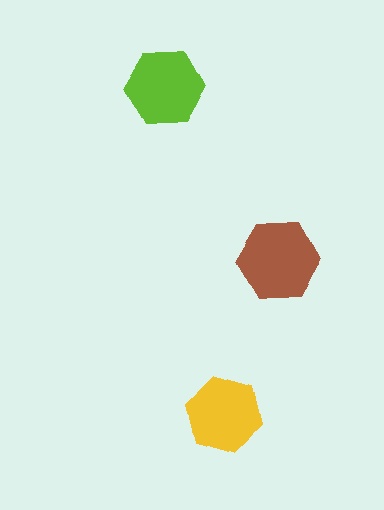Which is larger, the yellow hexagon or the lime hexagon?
The lime one.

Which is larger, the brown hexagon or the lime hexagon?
The brown one.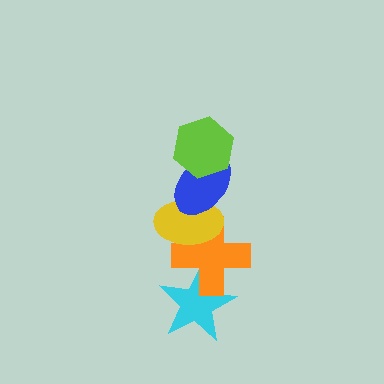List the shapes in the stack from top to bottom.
From top to bottom: the lime hexagon, the blue ellipse, the yellow ellipse, the orange cross, the cyan star.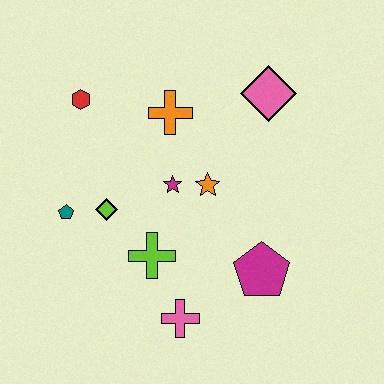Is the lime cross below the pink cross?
No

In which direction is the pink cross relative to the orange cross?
The pink cross is below the orange cross.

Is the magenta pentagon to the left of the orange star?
No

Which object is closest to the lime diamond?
The teal pentagon is closest to the lime diamond.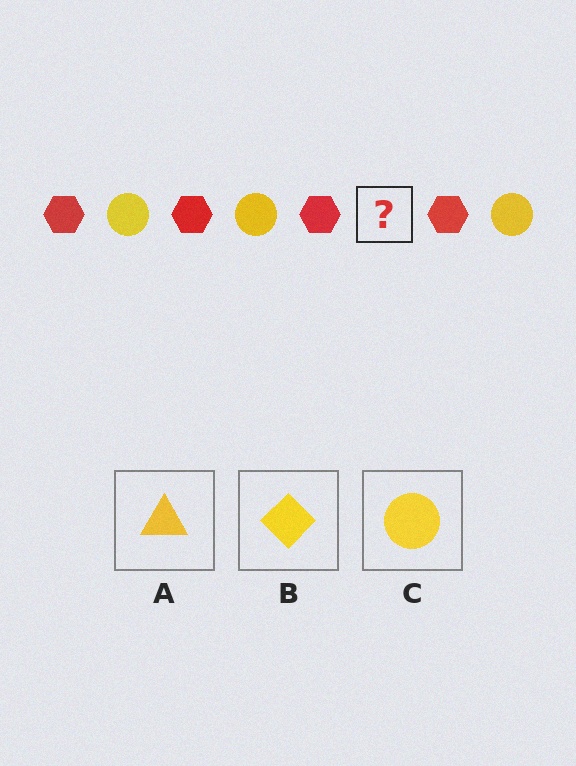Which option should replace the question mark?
Option C.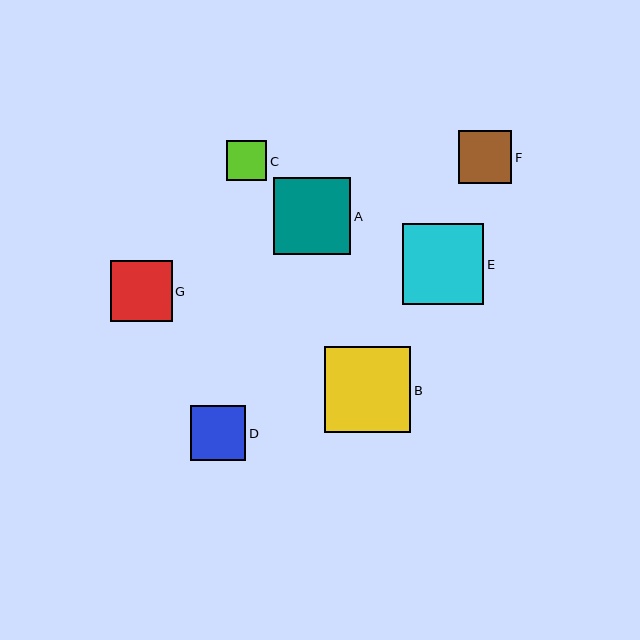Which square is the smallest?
Square C is the smallest with a size of approximately 40 pixels.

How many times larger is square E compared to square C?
Square E is approximately 2.0 times the size of square C.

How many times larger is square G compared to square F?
Square G is approximately 1.2 times the size of square F.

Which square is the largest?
Square B is the largest with a size of approximately 86 pixels.